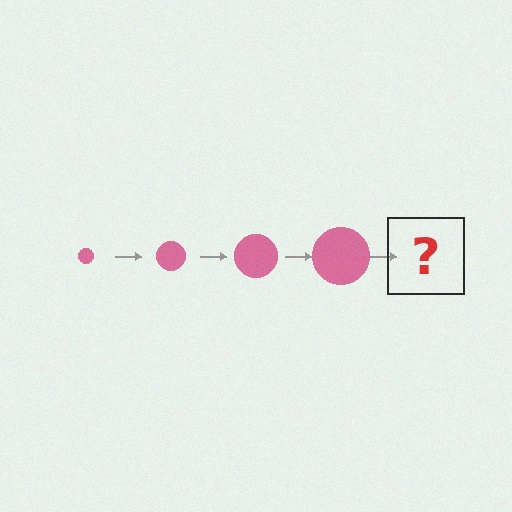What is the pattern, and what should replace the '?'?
The pattern is that the circle gets progressively larger each step. The '?' should be a pink circle, larger than the previous one.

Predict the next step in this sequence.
The next step is a pink circle, larger than the previous one.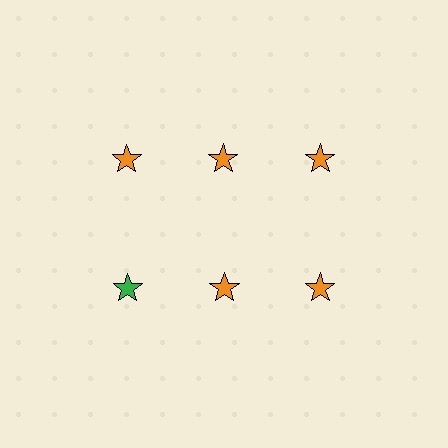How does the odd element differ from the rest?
It has a different color: green instead of orange.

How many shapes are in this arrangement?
There are 6 shapes arranged in a grid pattern.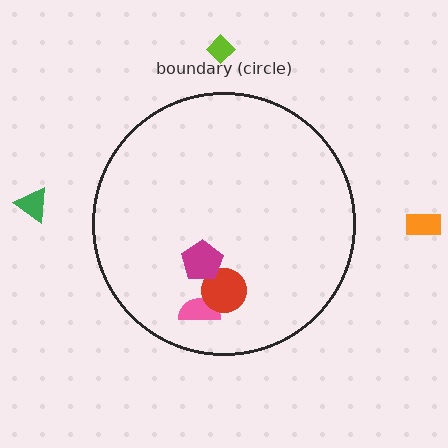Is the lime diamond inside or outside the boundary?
Outside.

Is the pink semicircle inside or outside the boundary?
Inside.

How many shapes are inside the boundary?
3 inside, 3 outside.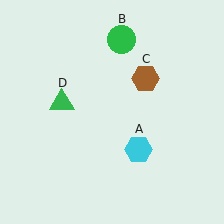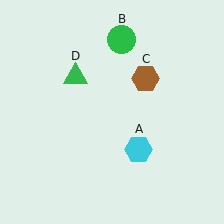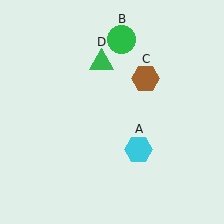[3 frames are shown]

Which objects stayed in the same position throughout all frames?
Cyan hexagon (object A) and green circle (object B) and brown hexagon (object C) remained stationary.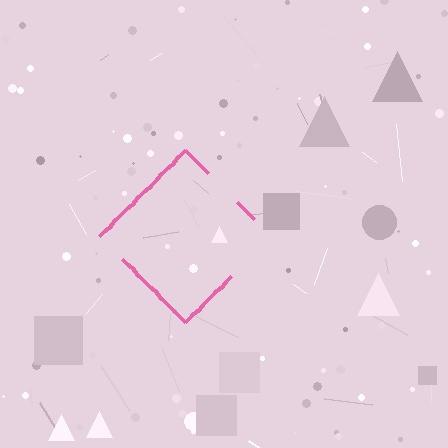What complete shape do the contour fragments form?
The contour fragments form a diamond.